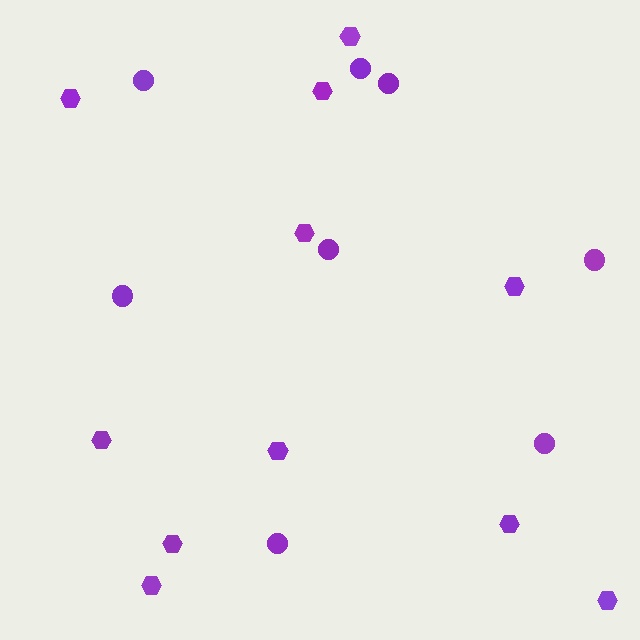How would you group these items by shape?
There are 2 groups: one group of circles (8) and one group of hexagons (11).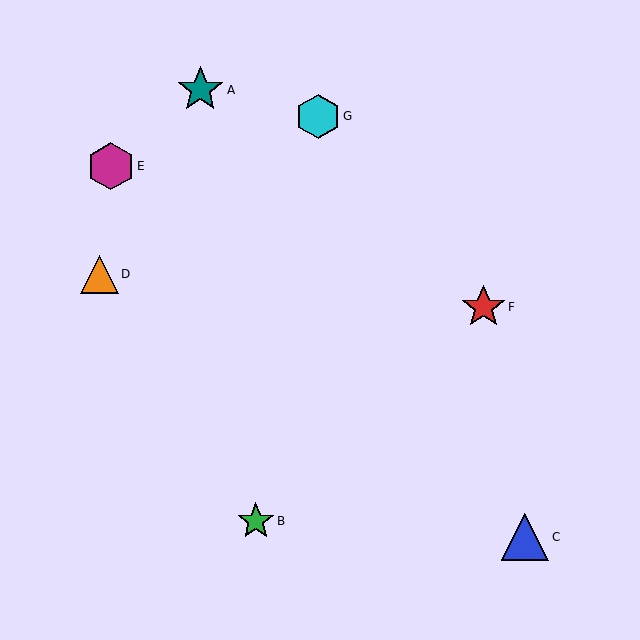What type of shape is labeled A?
Shape A is a teal star.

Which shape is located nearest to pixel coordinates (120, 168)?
The magenta hexagon (labeled E) at (111, 166) is nearest to that location.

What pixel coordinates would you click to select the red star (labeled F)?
Click at (484, 307) to select the red star F.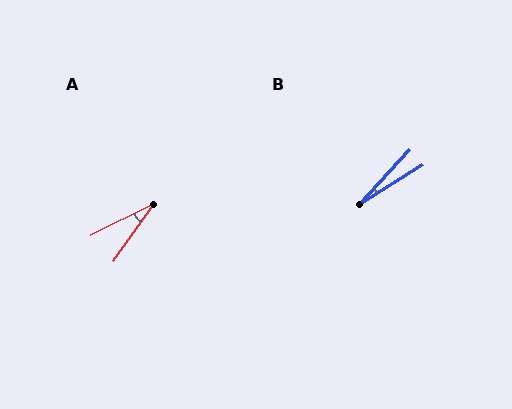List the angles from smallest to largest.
B (15°), A (28°).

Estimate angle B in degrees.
Approximately 15 degrees.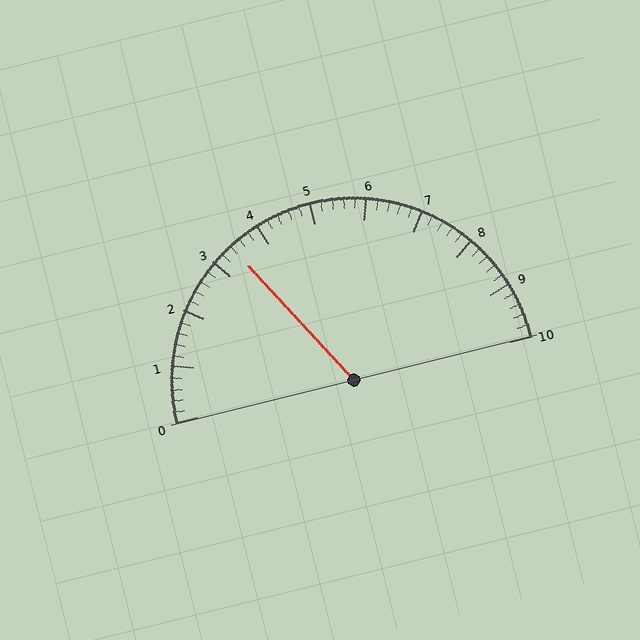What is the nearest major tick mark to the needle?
The nearest major tick mark is 3.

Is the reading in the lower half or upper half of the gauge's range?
The reading is in the lower half of the range (0 to 10).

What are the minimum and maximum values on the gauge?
The gauge ranges from 0 to 10.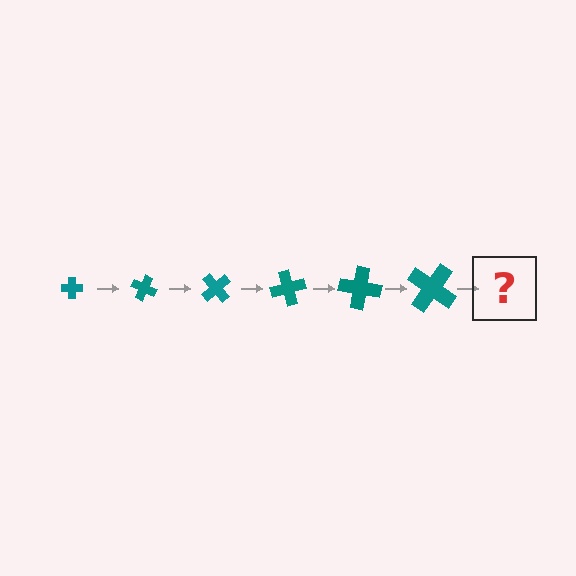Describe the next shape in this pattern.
It should be a cross, larger than the previous one and rotated 150 degrees from the start.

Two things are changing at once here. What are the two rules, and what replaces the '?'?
The two rules are that the cross grows larger each step and it rotates 25 degrees each step. The '?' should be a cross, larger than the previous one and rotated 150 degrees from the start.